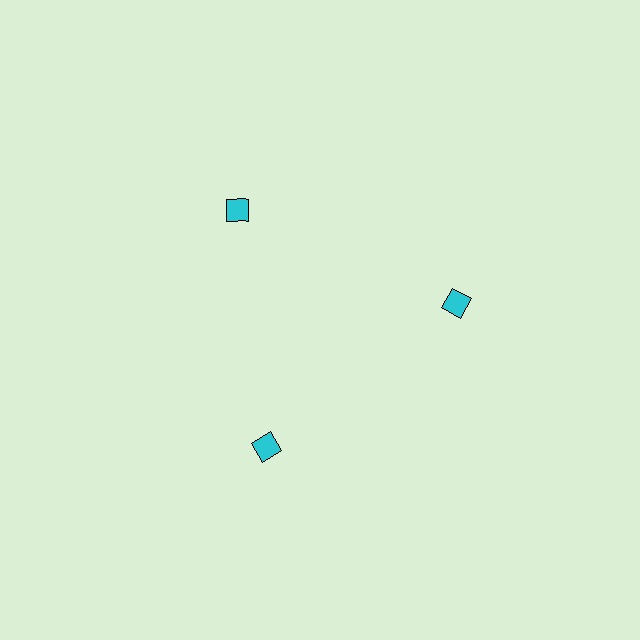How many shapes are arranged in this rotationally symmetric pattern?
There are 3 shapes, arranged in 3 groups of 1.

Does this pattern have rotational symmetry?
Yes, this pattern has 3-fold rotational symmetry. It looks the same after rotating 120 degrees around the center.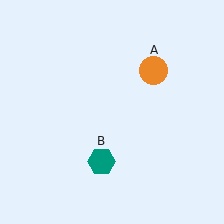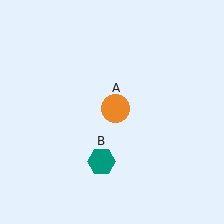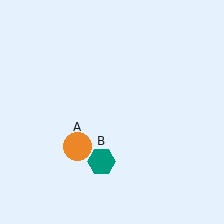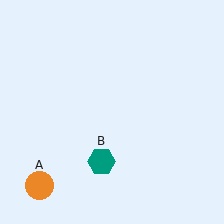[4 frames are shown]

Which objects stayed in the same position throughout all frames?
Teal hexagon (object B) remained stationary.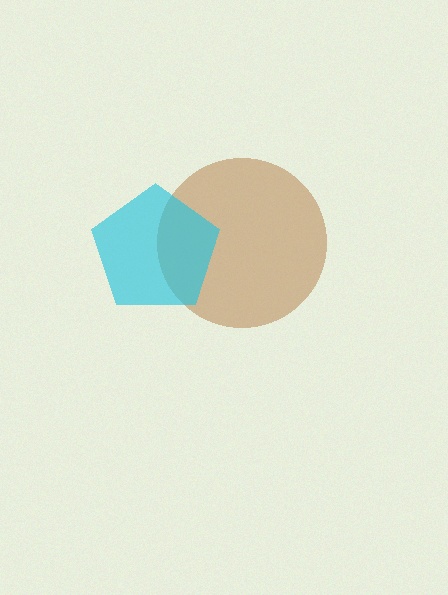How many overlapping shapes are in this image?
There are 2 overlapping shapes in the image.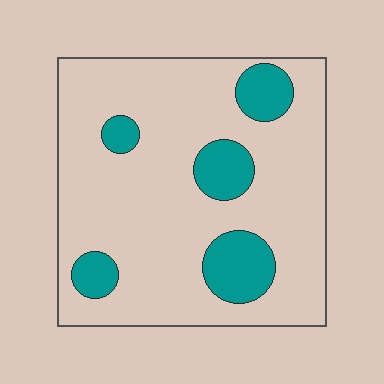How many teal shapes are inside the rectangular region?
5.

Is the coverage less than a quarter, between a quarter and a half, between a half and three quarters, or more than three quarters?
Less than a quarter.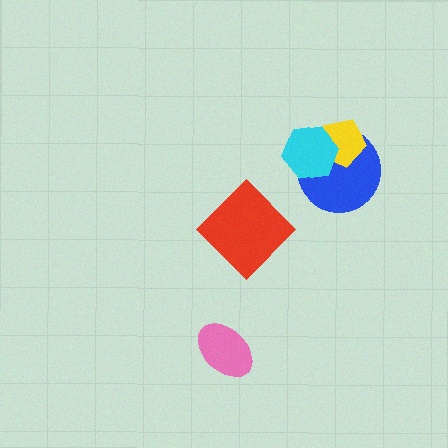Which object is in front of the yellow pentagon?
The cyan hexagon is in front of the yellow pentagon.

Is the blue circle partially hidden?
Yes, it is partially covered by another shape.